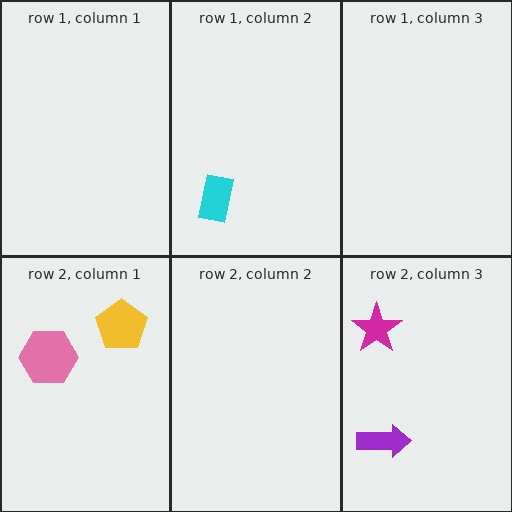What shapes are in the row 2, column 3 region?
The magenta star, the purple arrow.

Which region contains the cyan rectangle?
The row 1, column 2 region.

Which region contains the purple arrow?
The row 2, column 3 region.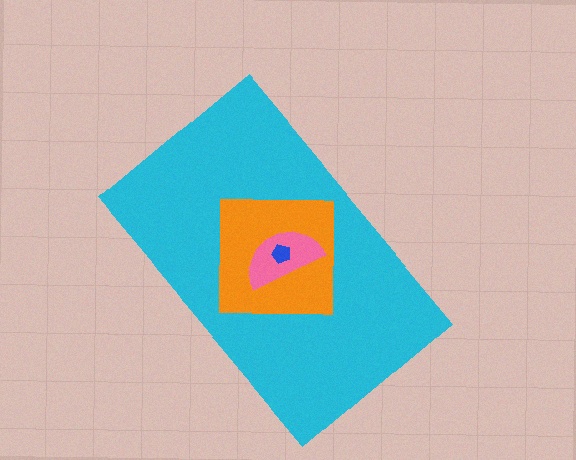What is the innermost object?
The blue pentagon.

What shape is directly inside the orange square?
The pink semicircle.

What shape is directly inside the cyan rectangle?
The orange square.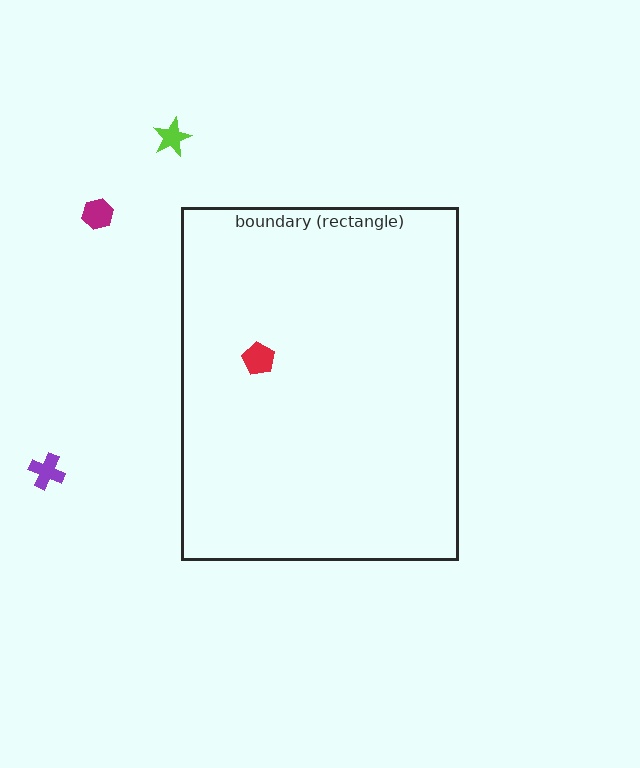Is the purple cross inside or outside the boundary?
Outside.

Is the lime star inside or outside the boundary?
Outside.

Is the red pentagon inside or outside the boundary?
Inside.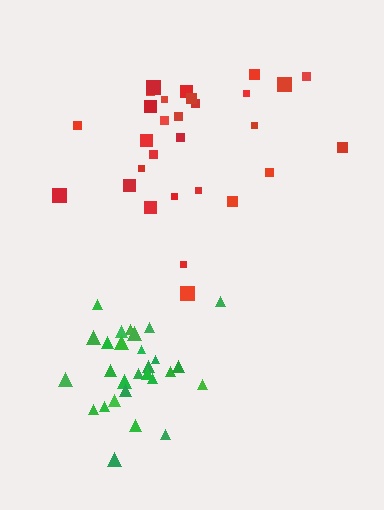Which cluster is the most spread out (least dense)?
Red.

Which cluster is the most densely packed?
Green.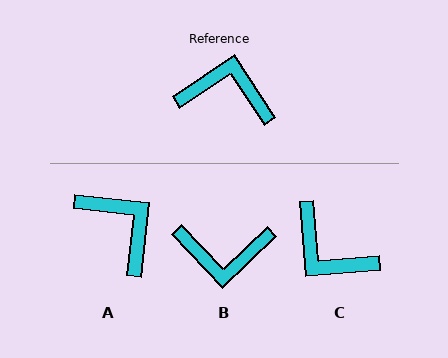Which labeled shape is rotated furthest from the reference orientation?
B, about 170 degrees away.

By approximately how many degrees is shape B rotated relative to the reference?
Approximately 170 degrees clockwise.